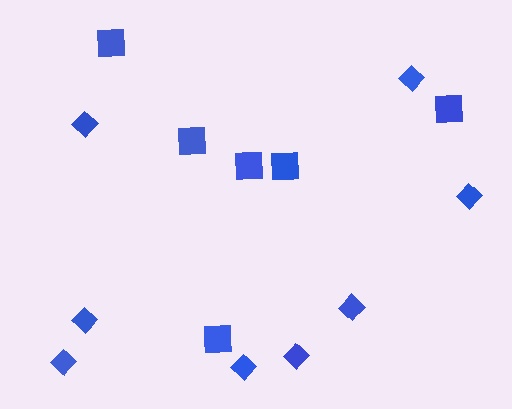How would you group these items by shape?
There are 2 groups: one group of squares (6) and one group of diamonds (8).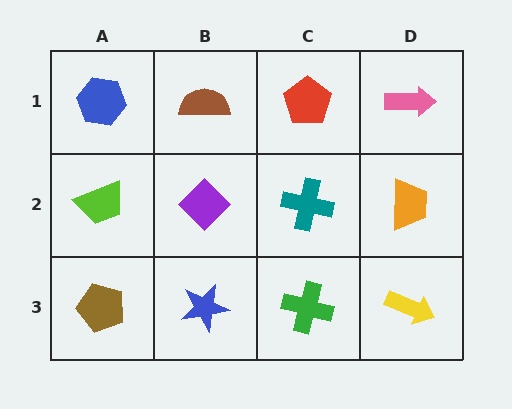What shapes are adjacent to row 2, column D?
A pink arrow (row 1, column D), a yellow arrow (row 3, column D), a teal cross (row 2, column C).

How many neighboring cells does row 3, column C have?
3.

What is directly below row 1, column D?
An orange trapezoid.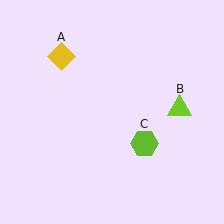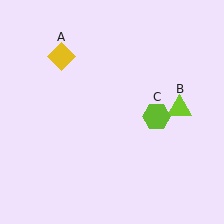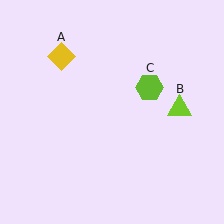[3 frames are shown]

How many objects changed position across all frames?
1 object changed position: lime hexagon (object C).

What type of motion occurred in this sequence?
The lime hexagon (object C) rotated counterclockwise around the center of the scene.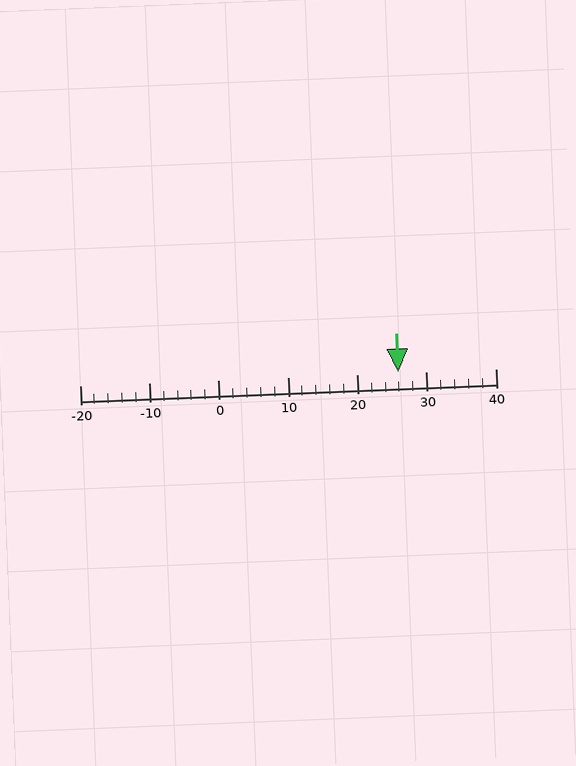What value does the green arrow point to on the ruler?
The green arrow points to approximately 26.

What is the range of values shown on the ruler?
The ruler shows values from -20 to 40.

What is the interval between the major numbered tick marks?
The major tick marks are spaced 10 units apart.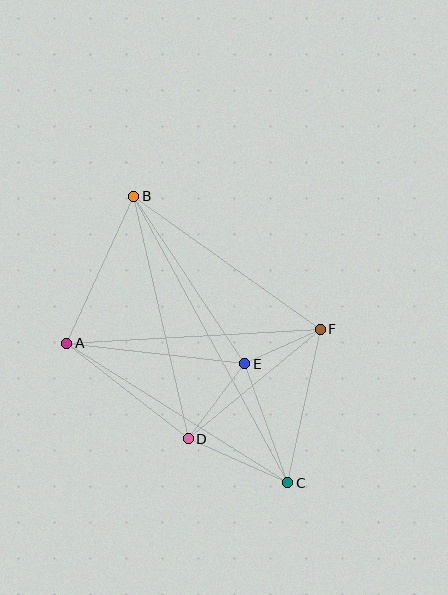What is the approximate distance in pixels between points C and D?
The distance between C and D is approximately 109 pixels.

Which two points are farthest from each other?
Points B and C are farthest from each other.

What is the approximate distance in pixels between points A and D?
The distance between A and D is approximately 154 pixels.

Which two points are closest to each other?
Points E and F are closest to each other.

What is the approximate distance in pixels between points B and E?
The distance between B and E is approximately 201 pixels.